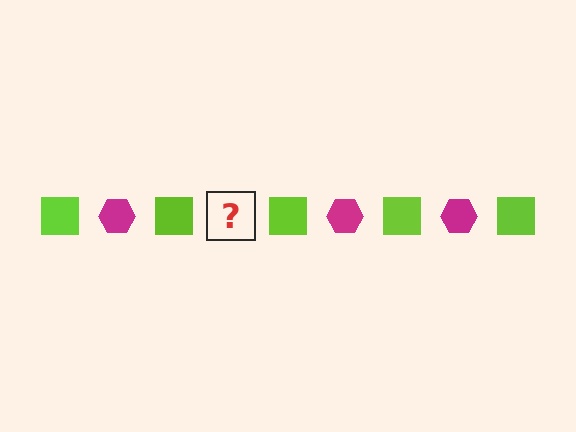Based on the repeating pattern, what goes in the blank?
The blank should be a magenta hexagon.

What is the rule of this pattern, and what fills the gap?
The rule is that the pattern alternates between lime square and magenta hexagon. The gap should be filled with a magenta hexagon.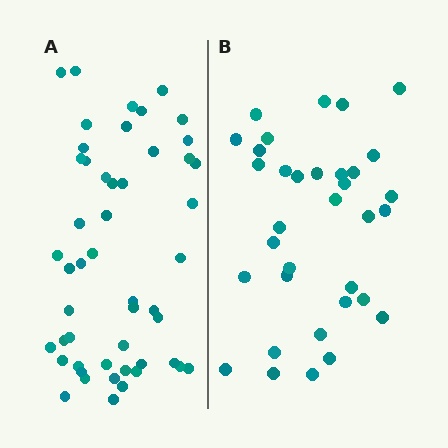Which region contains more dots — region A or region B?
Region A (the left region) has more dots.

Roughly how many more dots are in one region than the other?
Region A has approximately 15 more dots than region B.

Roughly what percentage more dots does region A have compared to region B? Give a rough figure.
About 45% more.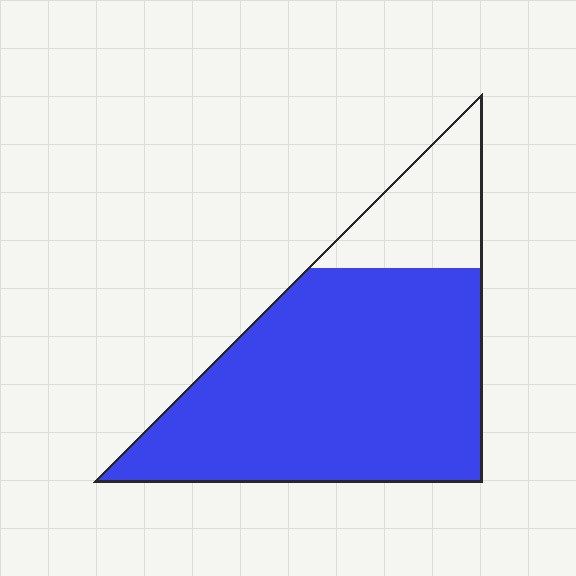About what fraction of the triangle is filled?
About four fifths (4/5).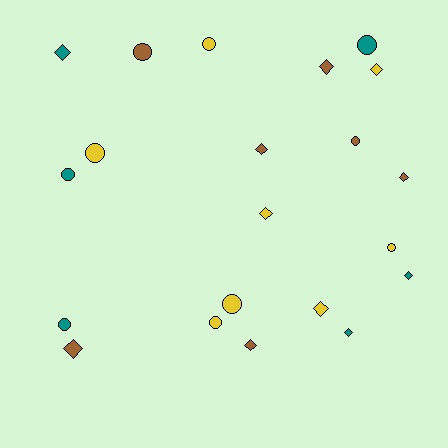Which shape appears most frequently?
Diamond, with 11 objects.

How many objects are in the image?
There are 21 objects.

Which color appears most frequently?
Yellow, with 8 objects.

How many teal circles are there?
There are 3 teal circles.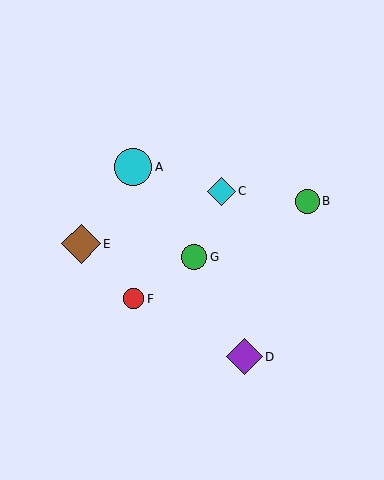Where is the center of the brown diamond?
The center of the brown diamond is at (81, 244).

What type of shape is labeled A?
Shape A is a cyan circle.